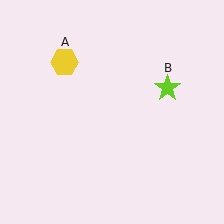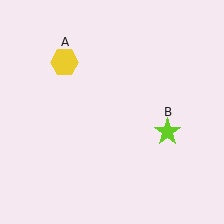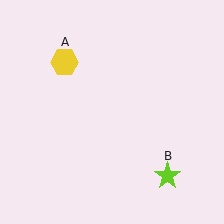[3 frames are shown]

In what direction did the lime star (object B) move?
The lime star (object B) moved down.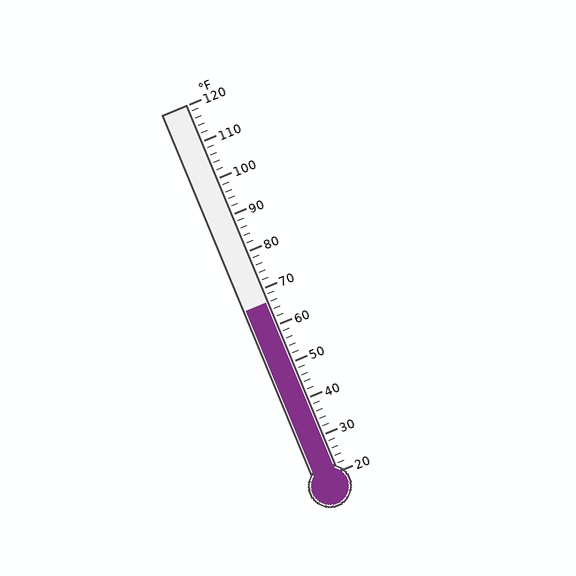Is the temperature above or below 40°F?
The temperature is above 40°F.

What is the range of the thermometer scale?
The thermometer scale ranges from 20°F to 120°F.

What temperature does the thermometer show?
The thermometer shows approximately 66°F.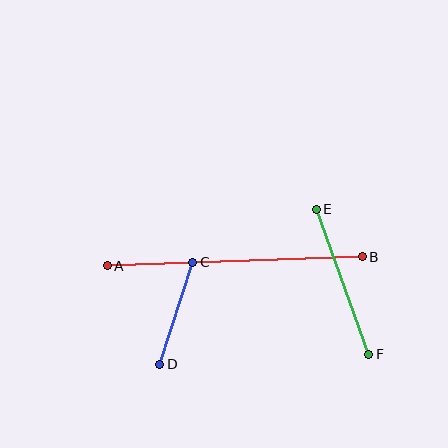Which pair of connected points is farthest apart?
Points A and B are farthest apart.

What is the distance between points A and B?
The distance is approximately 255 pixels.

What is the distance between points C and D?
The distance is approximately 107 pixels.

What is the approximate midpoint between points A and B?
The midpoint is at approximately (235, 261) pixels.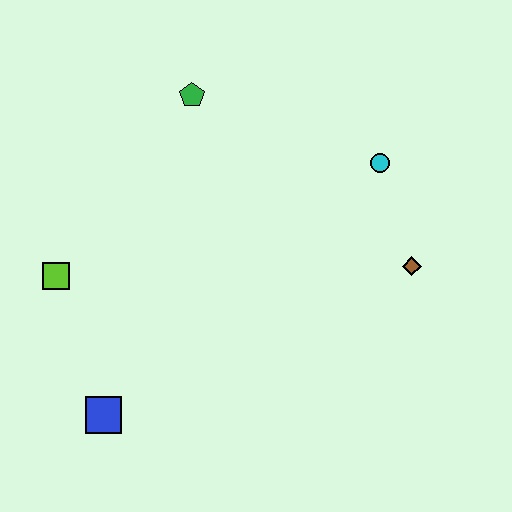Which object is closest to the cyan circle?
The brown diamond is closest to the cyan circle.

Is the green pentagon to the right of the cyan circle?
No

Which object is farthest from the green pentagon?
The blue square is farthest from the green pentagon.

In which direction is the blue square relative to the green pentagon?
The blue square is below the green pentagon.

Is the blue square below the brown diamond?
Yes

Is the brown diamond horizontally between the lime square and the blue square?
No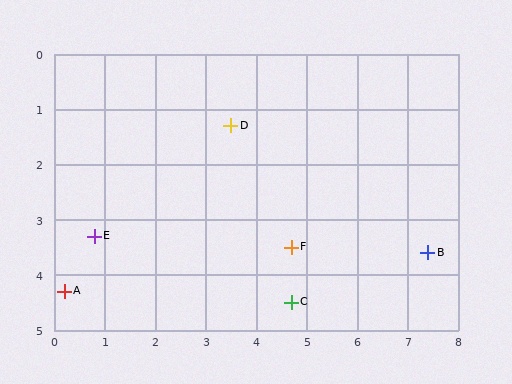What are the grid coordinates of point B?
Point B is at approximately (7.4, 3.6).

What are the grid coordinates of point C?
Point C is at approximately (4.7, 4.5).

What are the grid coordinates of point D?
Point D is at approximately (3.5, 1.3).